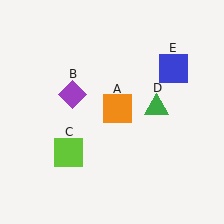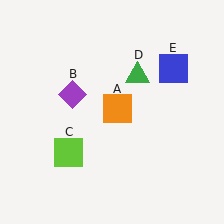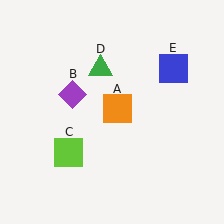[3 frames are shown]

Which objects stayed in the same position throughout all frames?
Orange square (object A) and purple diamond (object B) and lime square (object C) and blue square (object E) remained stationary.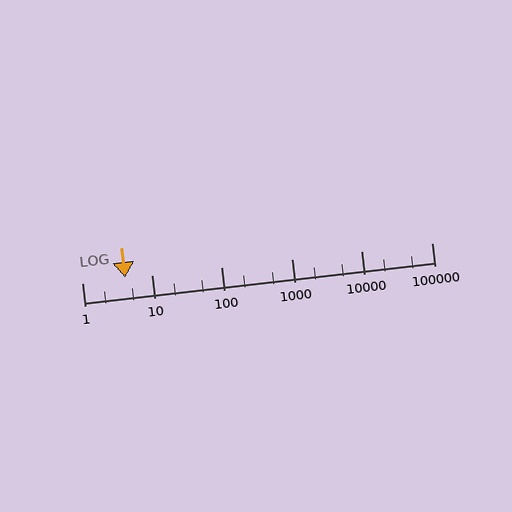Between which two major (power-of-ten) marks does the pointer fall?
The pointer is between 1 and 10.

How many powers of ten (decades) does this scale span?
The scale spans 5 decades, from 1 to 100000.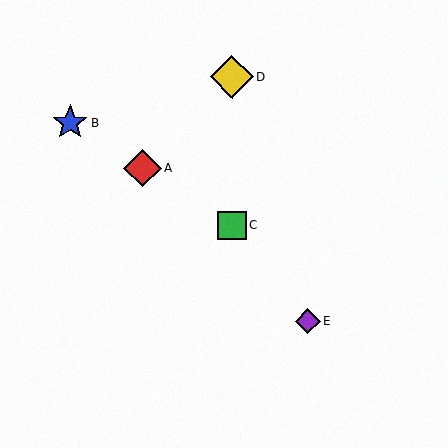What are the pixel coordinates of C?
Object C is at (232, 225).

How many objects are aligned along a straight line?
3 objects (A, B, C) are aligned along a straight line.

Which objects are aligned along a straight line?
Objects A, B, C are aligned along a straight line.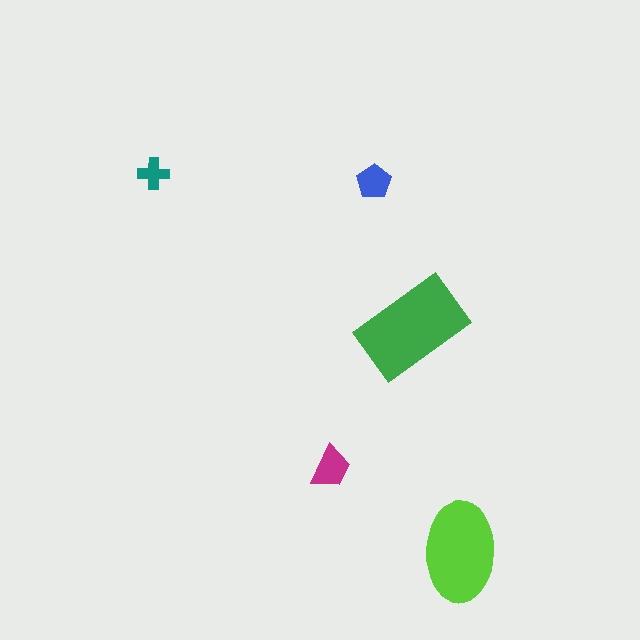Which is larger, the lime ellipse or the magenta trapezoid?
The lime ellipse.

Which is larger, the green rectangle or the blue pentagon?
The green rectangle.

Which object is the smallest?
The teal cross.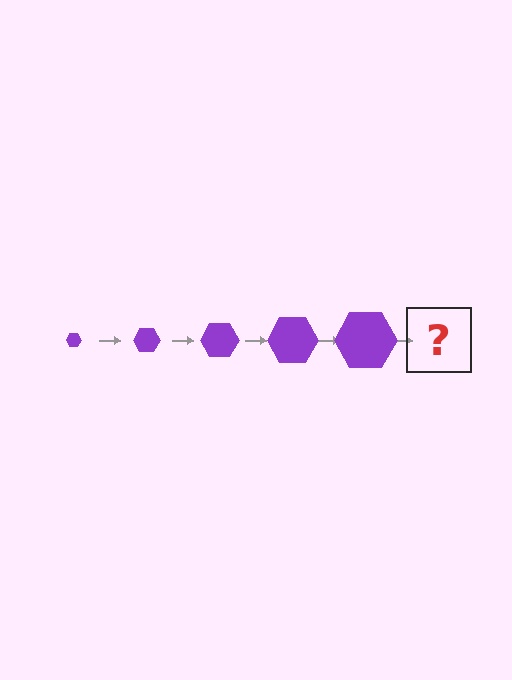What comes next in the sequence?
The next element should be a purple hexagon, larger than the previous one.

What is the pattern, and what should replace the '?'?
The pattern is that the hexagon gets progressively larger each step. The '?' should be a purple hexagon, larger than the previous one.